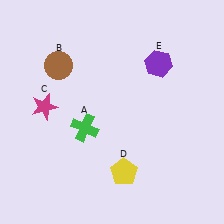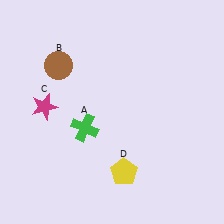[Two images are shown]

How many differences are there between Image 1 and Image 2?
There is 1 difference between the two images.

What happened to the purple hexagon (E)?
The purple hexagon (E) was removed in Image 2. It was in the top-right area of Image 1.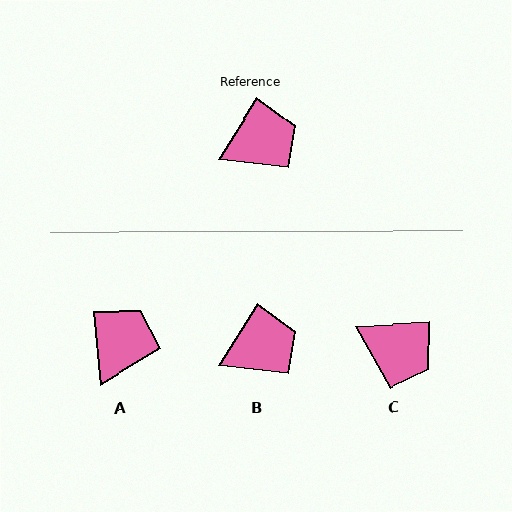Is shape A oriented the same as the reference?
No, it is off by about 38 degrees.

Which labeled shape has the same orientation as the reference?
B.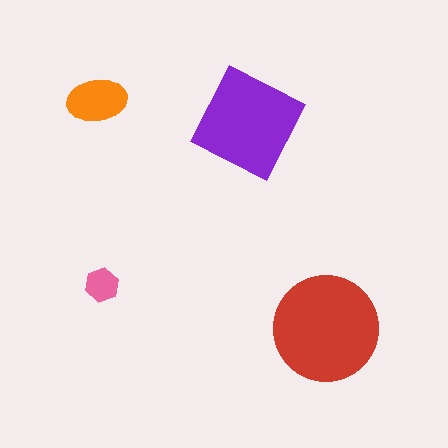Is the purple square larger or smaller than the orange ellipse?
Larger.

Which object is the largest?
The red circle.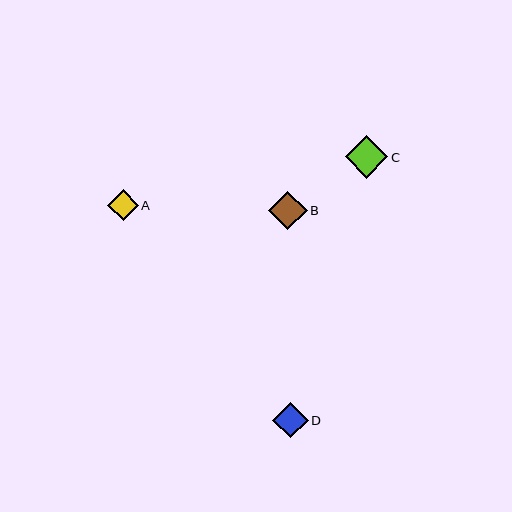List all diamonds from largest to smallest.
From largest to smallest: C, B, D, A.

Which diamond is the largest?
Diamond C is the largest with a size of approximately 42 pixels.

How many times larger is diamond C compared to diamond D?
Diamond C is approximately 1.2 times the size of diamond D.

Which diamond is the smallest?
Diamond A is the smallest with a size of approximately 30 pixels.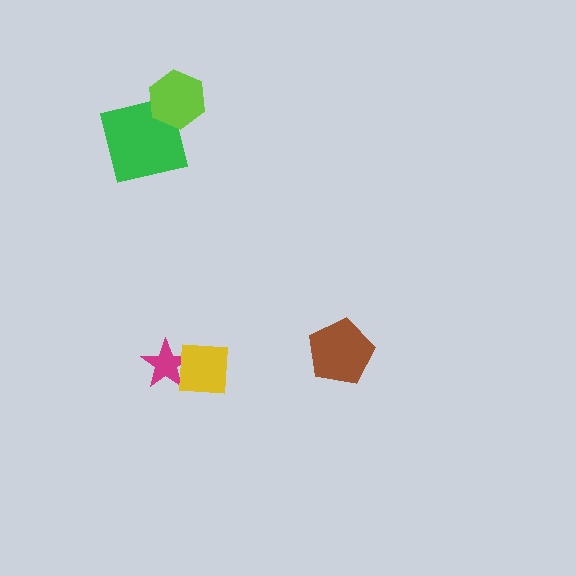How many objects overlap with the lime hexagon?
1 object overlaps with the lime hexagon.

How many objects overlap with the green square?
1 object overlaps with the green square.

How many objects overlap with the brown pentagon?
0 objects overlap with the brown pentagon.